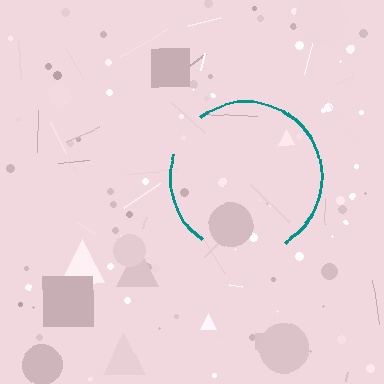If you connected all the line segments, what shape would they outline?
They would outline a circle.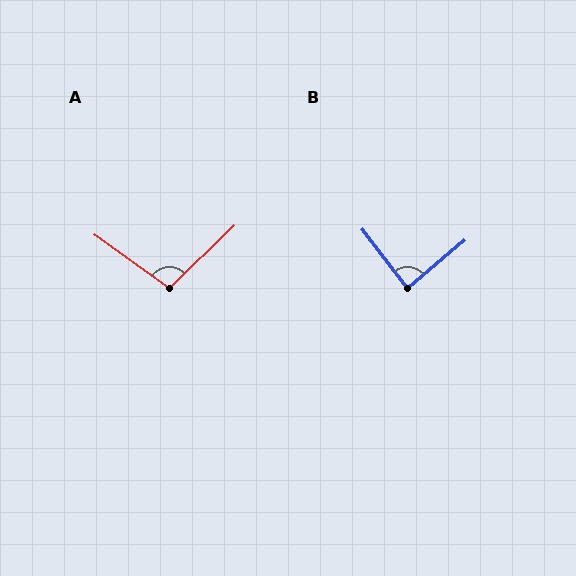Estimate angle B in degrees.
Approximately 87 degrees.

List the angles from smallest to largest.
B (87°), A (100°).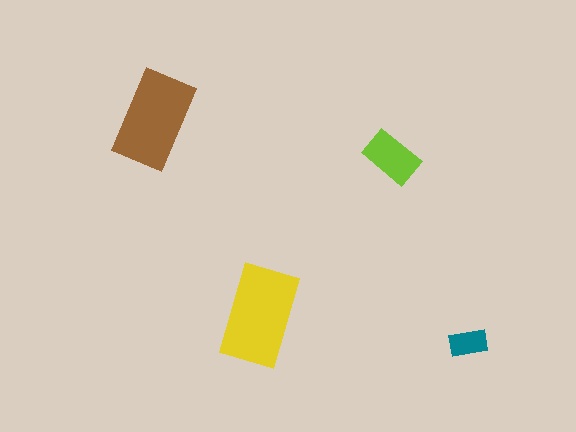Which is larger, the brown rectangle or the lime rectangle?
The brown one.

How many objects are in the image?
There are 4 objects in the image.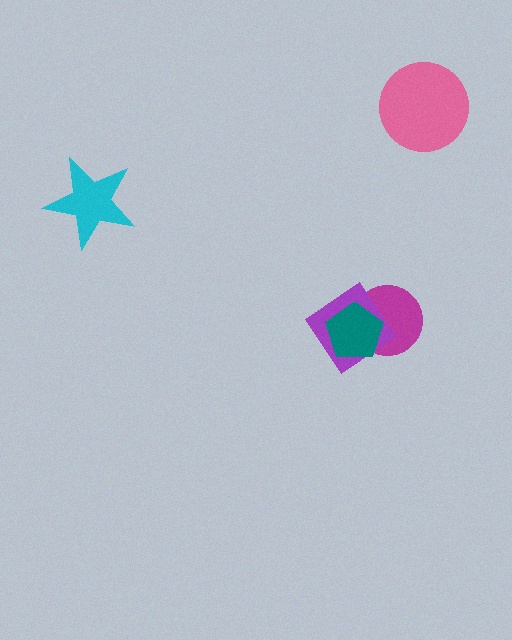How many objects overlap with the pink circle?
0 objects overlap with the pink circle.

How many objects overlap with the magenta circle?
2 objects overlap with the magenta circle.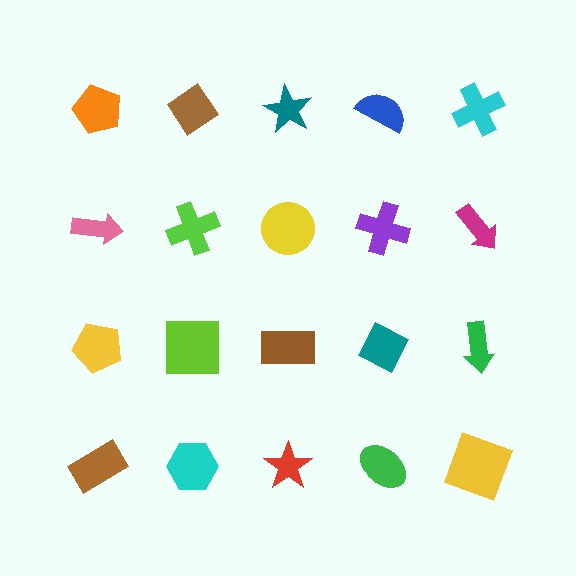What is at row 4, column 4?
A green ellipse.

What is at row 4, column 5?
A yellow square.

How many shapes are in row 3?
5 shapes.